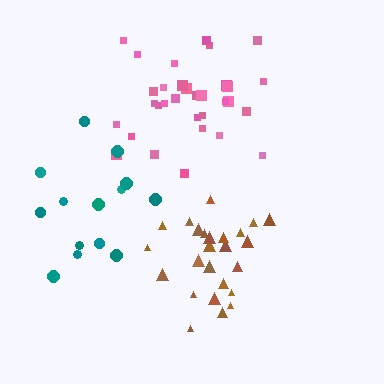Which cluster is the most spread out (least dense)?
Teal.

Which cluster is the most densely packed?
Brown.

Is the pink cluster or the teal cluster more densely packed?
Pink.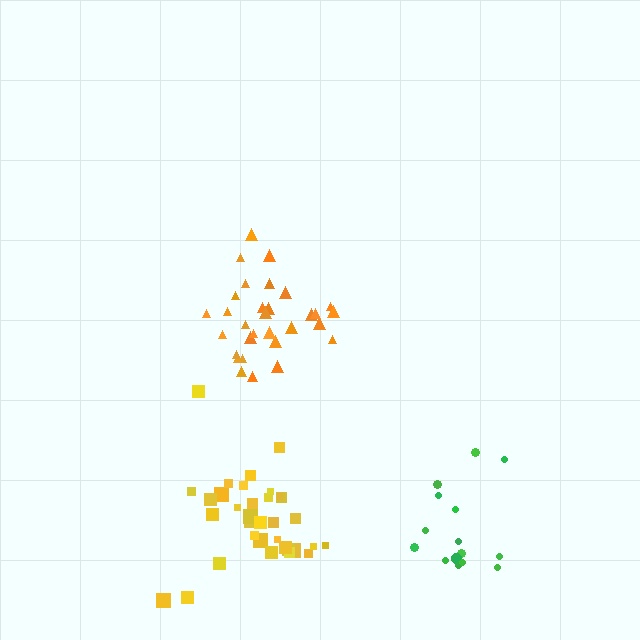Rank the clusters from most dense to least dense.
yellow, orange, green.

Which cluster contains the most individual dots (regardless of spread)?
Yellow (35).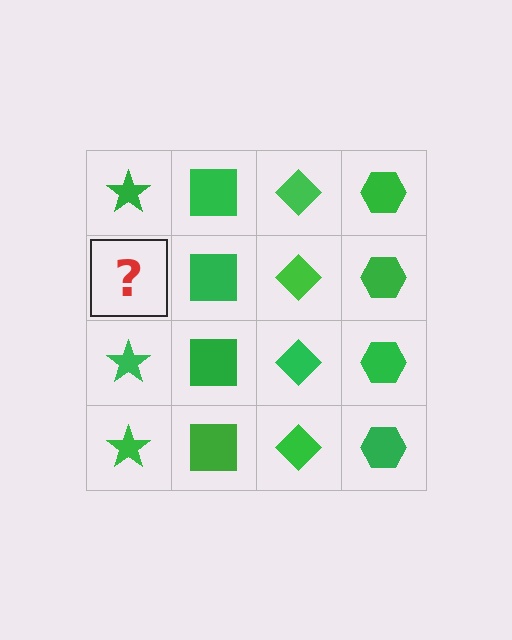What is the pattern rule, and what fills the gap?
The rule is that each column has a consistent shape. The gap should be filled with a green star.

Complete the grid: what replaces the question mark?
The question mark should be replaced with a green star.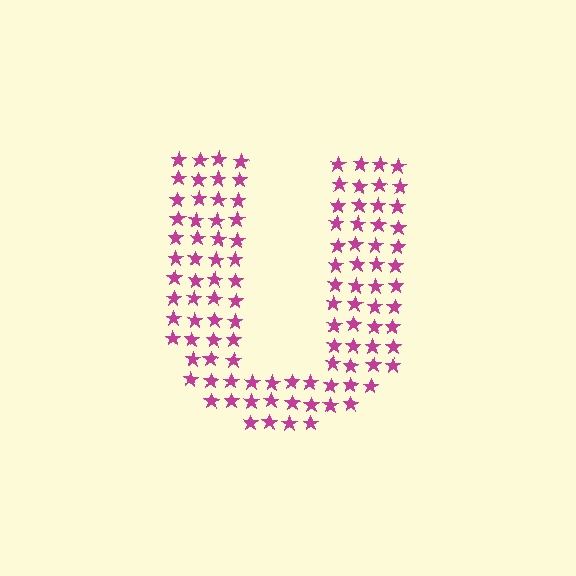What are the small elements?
The small elements are stars.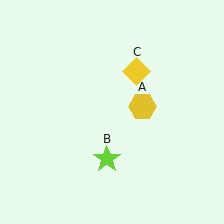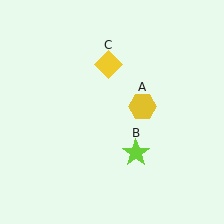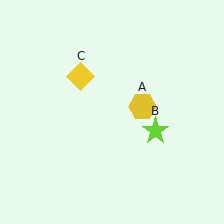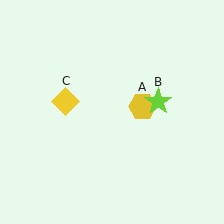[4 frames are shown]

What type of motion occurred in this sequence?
The lime star (object B), yellow diamond (object C) rotated counterclockwise around the center of the scene.